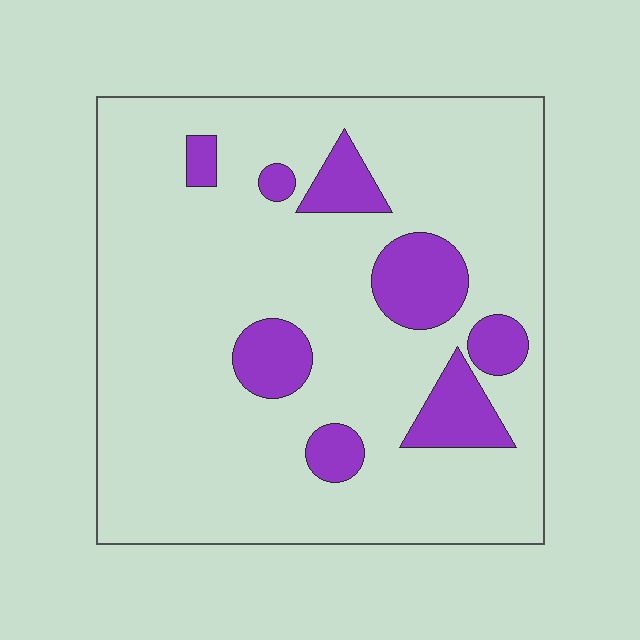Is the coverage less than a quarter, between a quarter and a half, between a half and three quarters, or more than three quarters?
Less than a quarter.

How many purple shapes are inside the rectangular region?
8.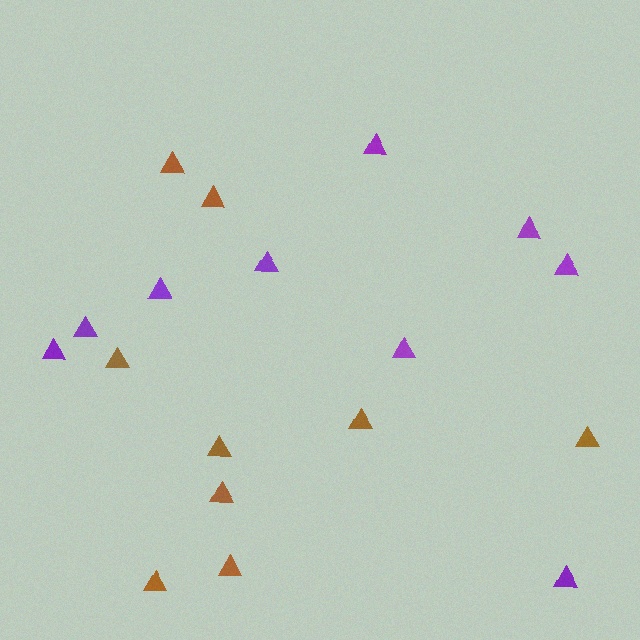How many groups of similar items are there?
There are 2 groups: one group of brown triangles (9) and one group of purple triangles (9).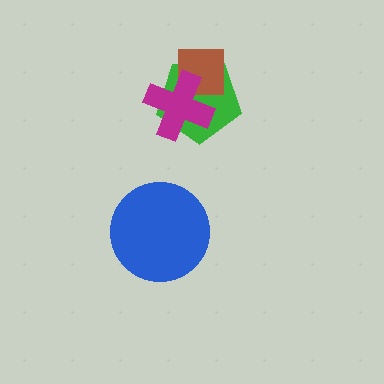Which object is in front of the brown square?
The magenta cross is in front of the brown square.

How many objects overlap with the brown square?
2 objects overlap with the brown square.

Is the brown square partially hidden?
Yes, it is partially covered by another shape.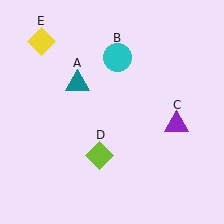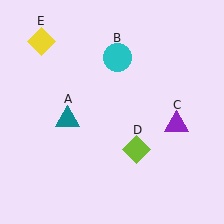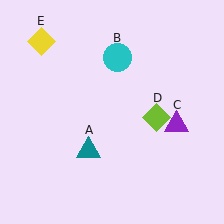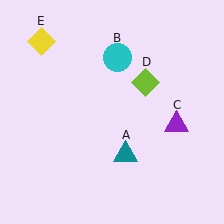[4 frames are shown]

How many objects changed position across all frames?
2 objects changed position: teal triangle (object A), lime diamond (object D).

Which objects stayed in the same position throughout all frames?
Cyan circle (object B) and purple triangle (object C) and yellow diamond (object E) remained stationary.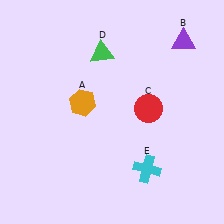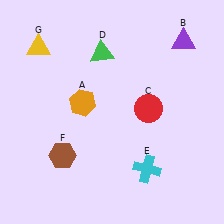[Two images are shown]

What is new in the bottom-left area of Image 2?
A brown hexagon (F) was added in the bottom-left area of Image 2.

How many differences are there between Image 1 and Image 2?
There are 2 differences between the two images.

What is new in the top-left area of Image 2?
A yellow triangle (G) was added in the top-left area of Image 2.